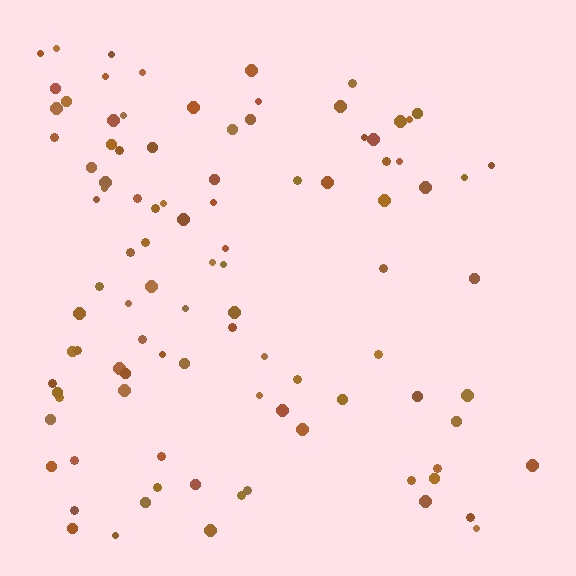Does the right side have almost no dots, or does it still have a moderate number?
Still a moderate number, just noticeably fewer than the left.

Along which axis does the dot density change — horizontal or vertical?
Horizontal.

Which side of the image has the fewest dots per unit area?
The right.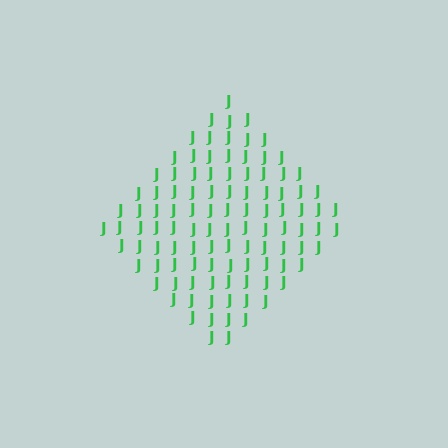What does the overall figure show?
The overall figure shows a diamond.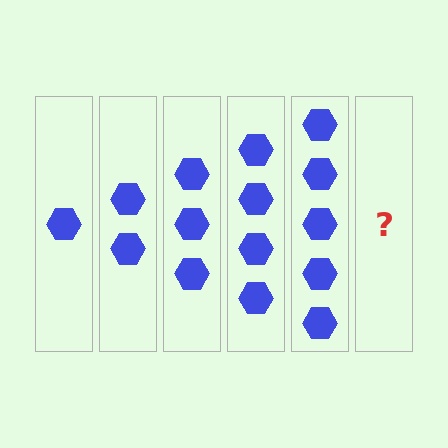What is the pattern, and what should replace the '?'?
The pattern is that each step adds one more hexagon. The '?' should be 6 hexagons.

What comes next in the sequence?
The next element should be 6 hexagons.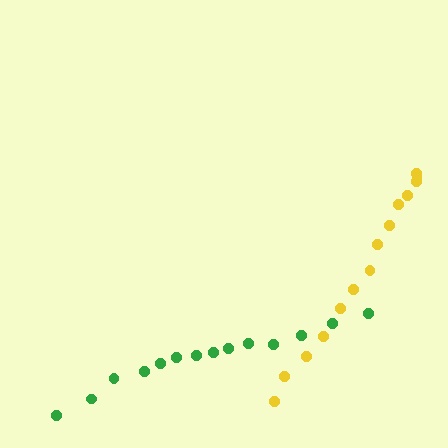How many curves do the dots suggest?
There are 2 distinct paths.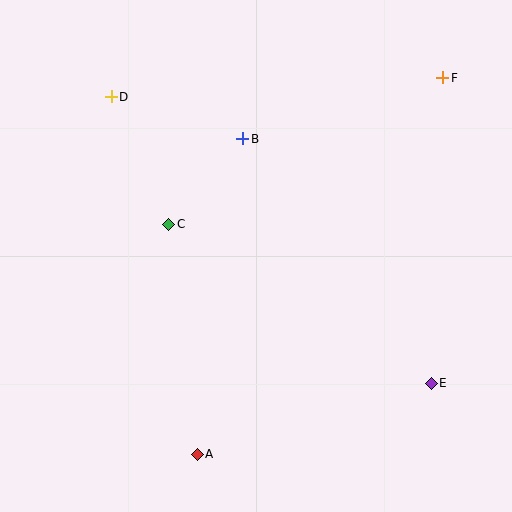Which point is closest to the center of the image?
Point C at (169, 224) is closest to the center.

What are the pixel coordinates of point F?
Point F is at (443, 78).